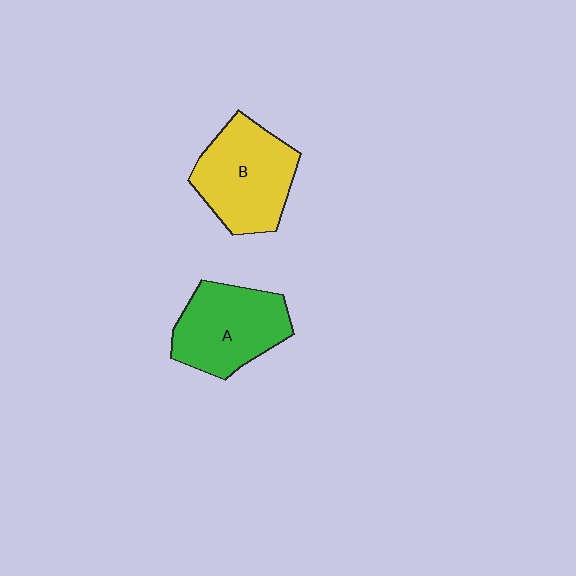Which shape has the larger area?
Shape B (yellow).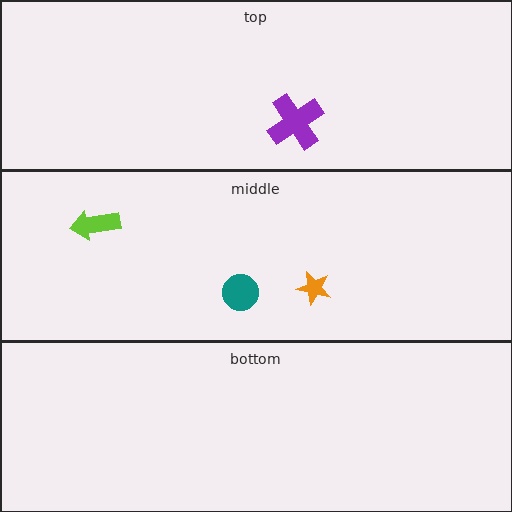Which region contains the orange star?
The middle region.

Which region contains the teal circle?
The middle region.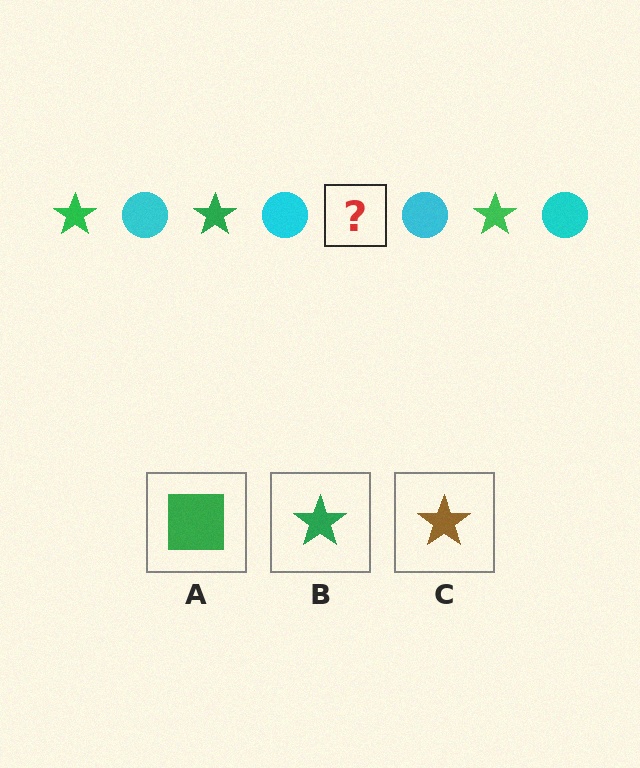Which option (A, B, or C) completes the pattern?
B.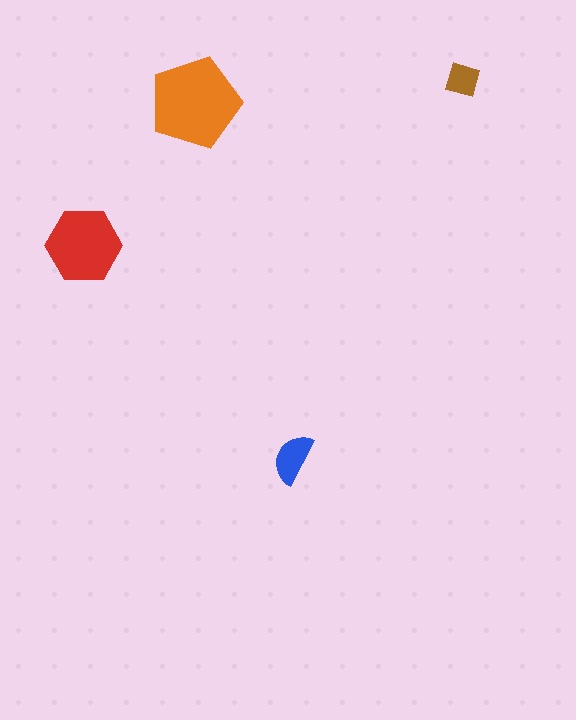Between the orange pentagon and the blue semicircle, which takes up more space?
The orange pentagon.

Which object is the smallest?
The brown diamond.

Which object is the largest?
The orange pentagon.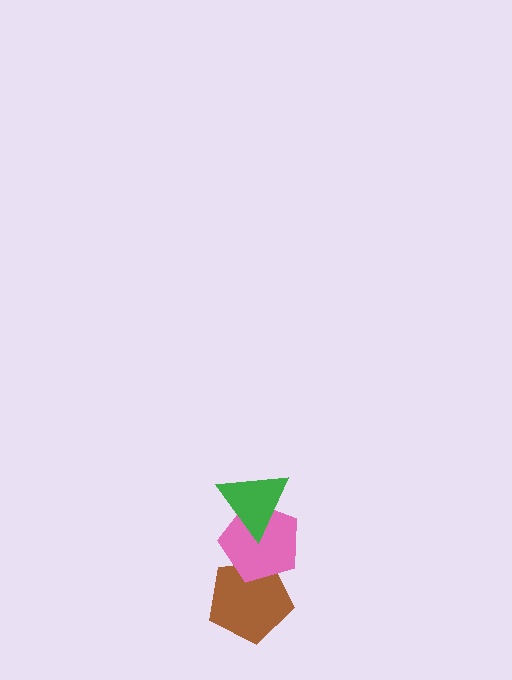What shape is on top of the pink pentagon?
The green triangle is on top of the pink pentagon.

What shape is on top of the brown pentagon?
The pink pentagon is on top of the brown pentagon.